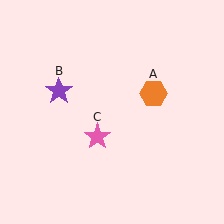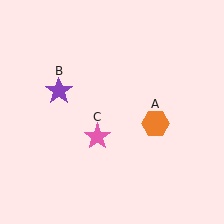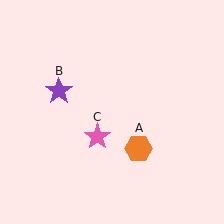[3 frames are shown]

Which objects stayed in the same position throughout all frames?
Purple star (object B) and pink star (object C) remained stationary.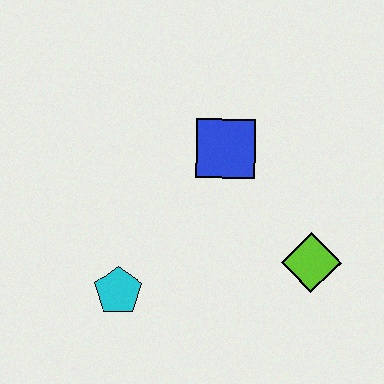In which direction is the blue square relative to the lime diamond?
The blue square is above the lime diamond.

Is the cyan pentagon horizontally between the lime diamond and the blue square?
No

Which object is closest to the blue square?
The lime diamond is closest to the blue square.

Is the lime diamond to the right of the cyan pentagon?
Yes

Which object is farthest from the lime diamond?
The cyan pentagon is farthest from the lime diamond.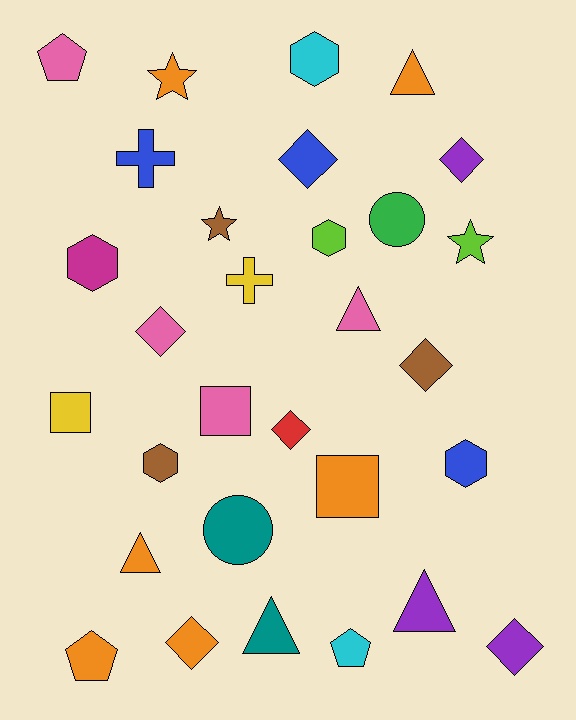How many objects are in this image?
There are 30 objects.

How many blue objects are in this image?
There are 3 blue objects.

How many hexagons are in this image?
There are 5 hexagons.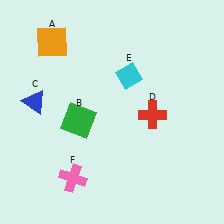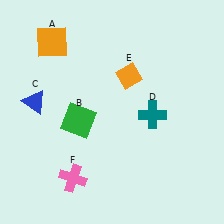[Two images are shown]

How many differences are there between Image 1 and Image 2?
There are 2 differences between the two images.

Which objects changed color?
D changed from red to teal. E changed from cyan to orange.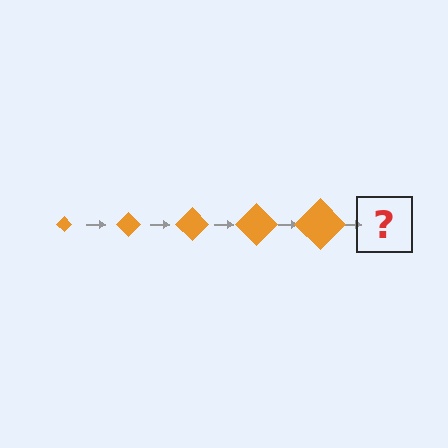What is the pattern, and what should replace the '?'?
The pattern is that the diamond gets progressively larger each step. The '?' should be an orange diamond, larger than the previous one.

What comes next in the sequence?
The next element should be an orange diamond, larger than the previous one.